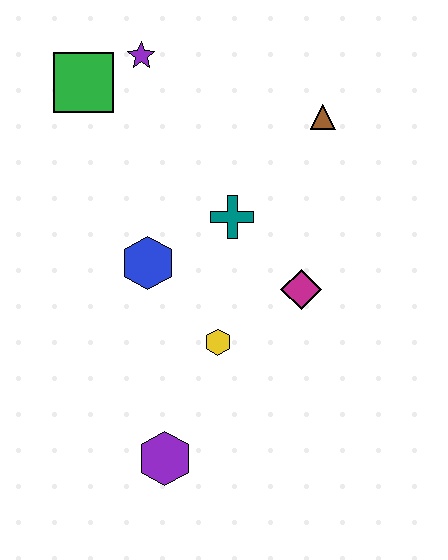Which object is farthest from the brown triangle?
The purple hexagon is farthest from the brown triangle.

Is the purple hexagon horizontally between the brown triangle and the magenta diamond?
No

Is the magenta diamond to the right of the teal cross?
Yes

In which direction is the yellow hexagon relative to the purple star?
The yellow hexagon is below the purple star.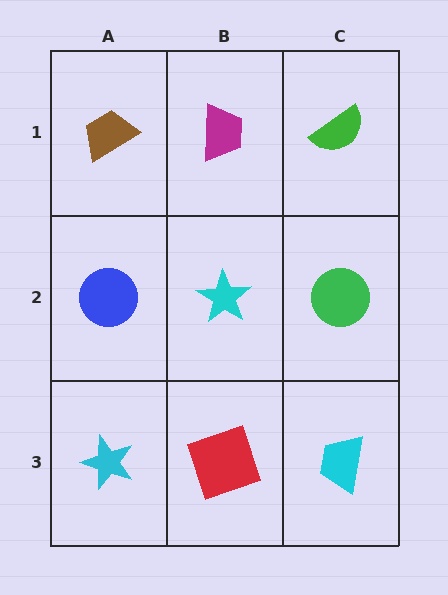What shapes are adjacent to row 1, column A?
A blue circle (row 2, column A), a magenta trapezoid (row 1, column B).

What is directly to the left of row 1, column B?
A brown trapezoid.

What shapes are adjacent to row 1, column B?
A cyan star (row 2, column B), a brown trapezoid (row 1, column A), a green semicircle (row 1, column C).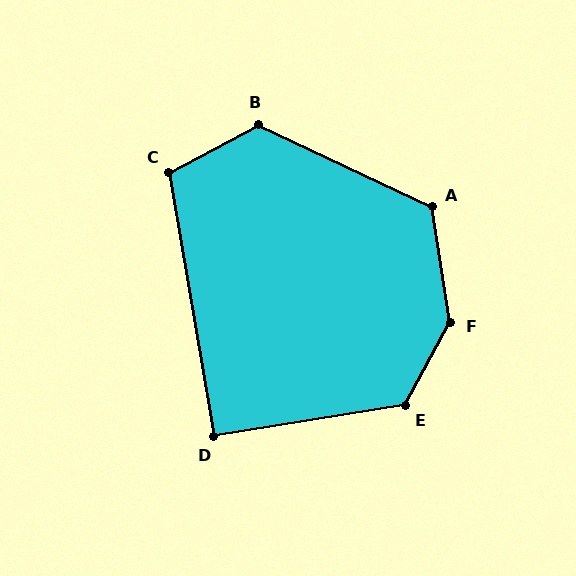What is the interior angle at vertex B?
Approximately 127 degrees (obtuse).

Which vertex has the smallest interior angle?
D, at approximately 90 degrees.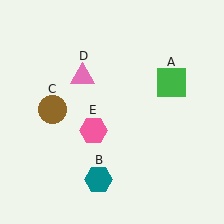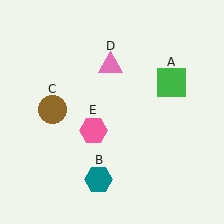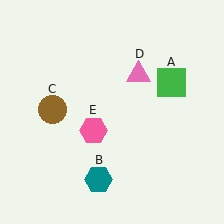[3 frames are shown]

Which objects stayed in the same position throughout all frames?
Green square (object A) and teal hexagon (object B) and brown circle (object C) and pink hexagon (object E) remained stationary.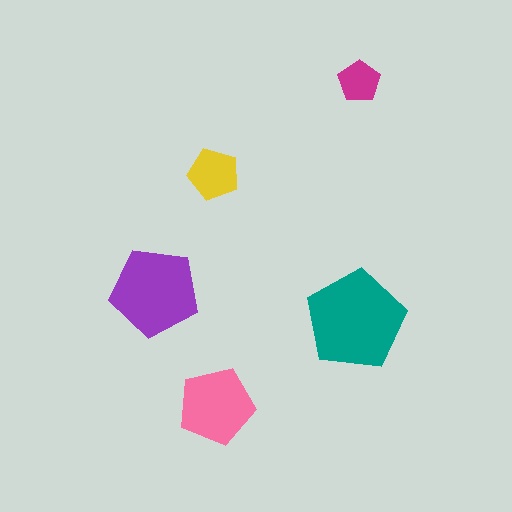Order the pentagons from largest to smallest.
the teal one, the purple one, the pink one, the yellow one, the magenta one.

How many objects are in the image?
There are 5 objects in the image.